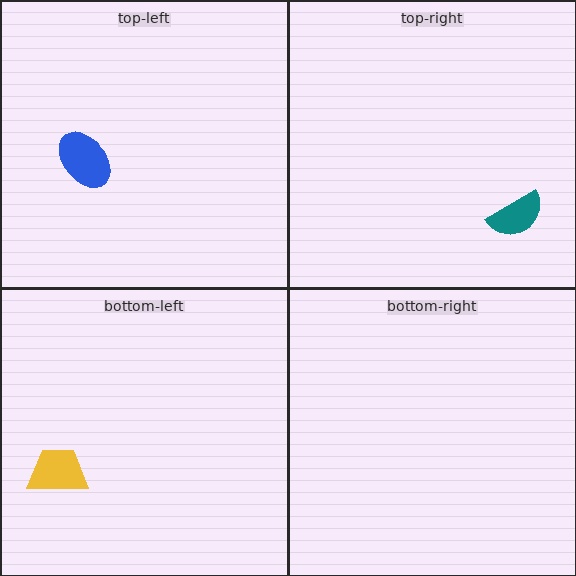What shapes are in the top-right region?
The teal semicircle.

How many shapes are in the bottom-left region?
1.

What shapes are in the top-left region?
The blue ellipse.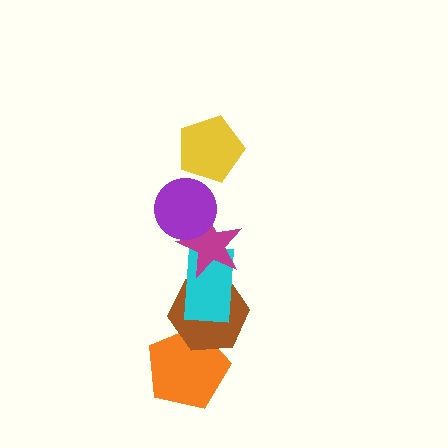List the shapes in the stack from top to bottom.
From top to bottom: the yellow pentagon, the purple circle, the magenta star, the cyan rectangle, the brown hexagon, the orange pentagon.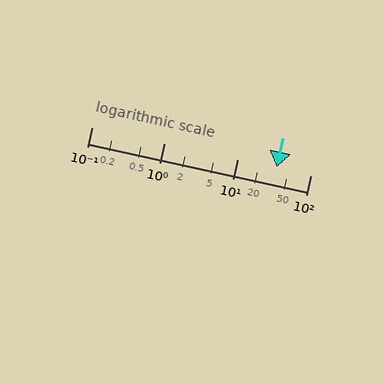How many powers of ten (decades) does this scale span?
The scale spans 3 decades, from 0.1 to 100.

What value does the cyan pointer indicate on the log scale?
The pointer indicates approximately 34.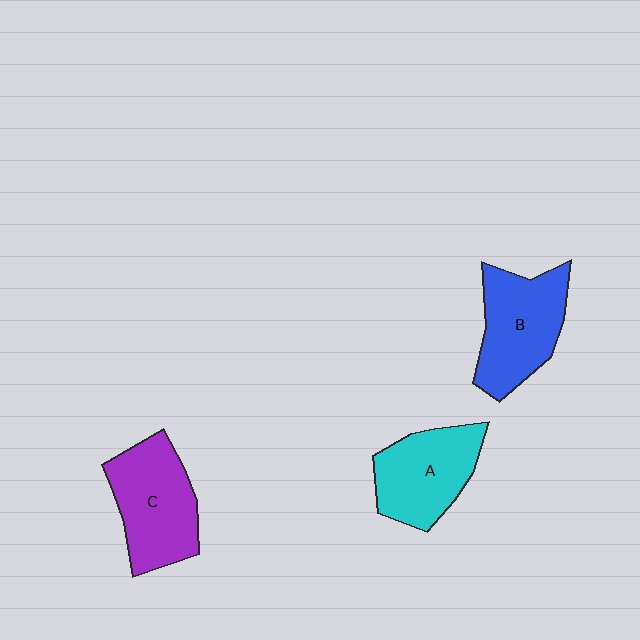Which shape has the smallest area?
Shape A (cyan).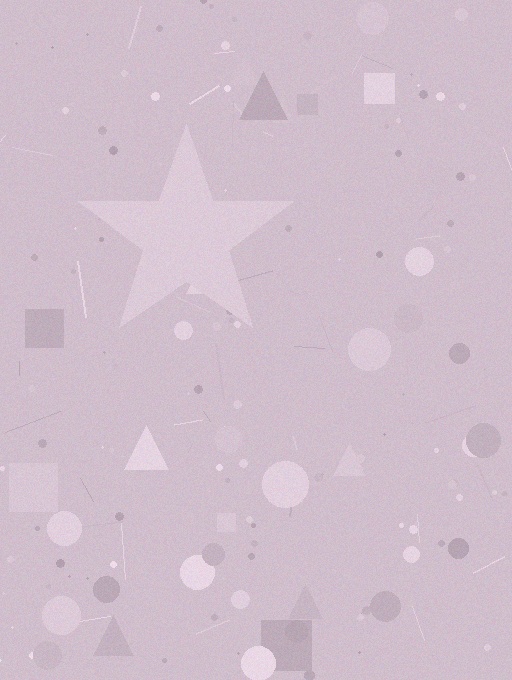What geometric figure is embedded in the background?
A star is embedded in the background.